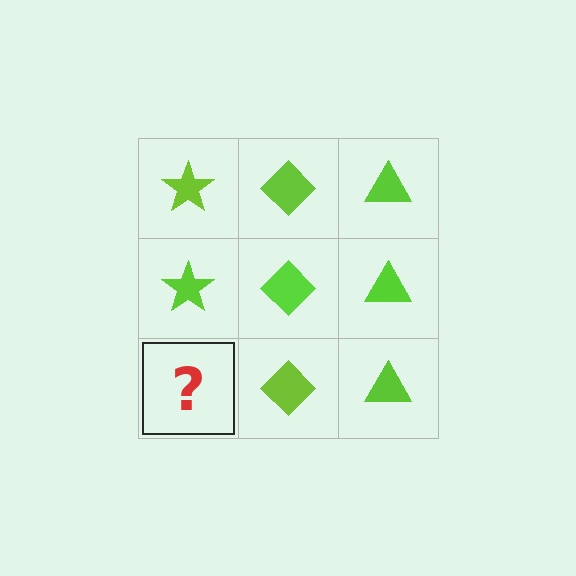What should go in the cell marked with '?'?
The missing cell should contain a lime star.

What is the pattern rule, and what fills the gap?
The rule is that each column has a consistent shape. The gap should be filled with a lime star.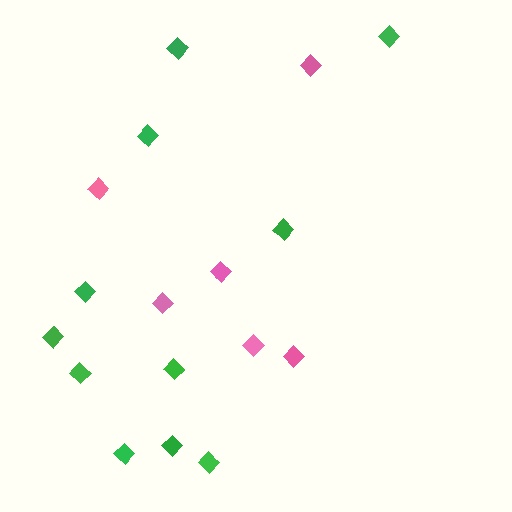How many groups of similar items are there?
There are 2 groups: one group of green diamonds (11) and one group of pink diamonds (6).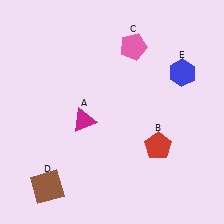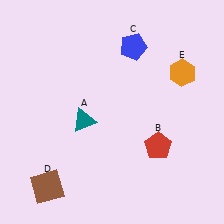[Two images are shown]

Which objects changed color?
A changed from magenta to teal. C changed from pink to blue. E changed from blue to orange.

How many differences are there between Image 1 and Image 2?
There are 3 differences between the two images.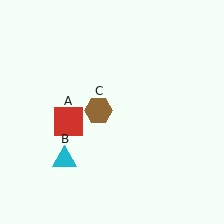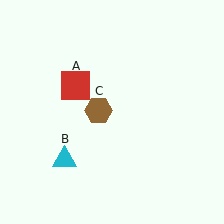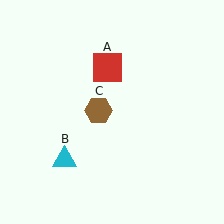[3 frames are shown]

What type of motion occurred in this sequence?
The red square (object A) rotated clockwise around the center of the scene.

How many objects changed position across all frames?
1 object changed position: red square (object A).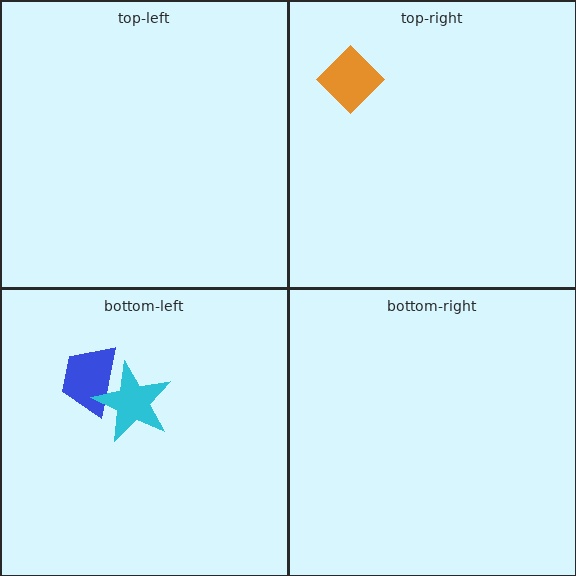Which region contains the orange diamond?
The top-right region.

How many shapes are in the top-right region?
1.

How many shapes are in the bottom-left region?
2.